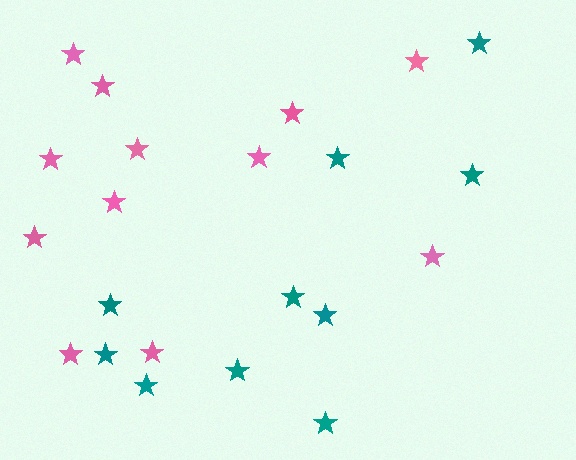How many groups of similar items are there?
There are 2 groups: one group of teal stars (10) and one group of pink stars (12).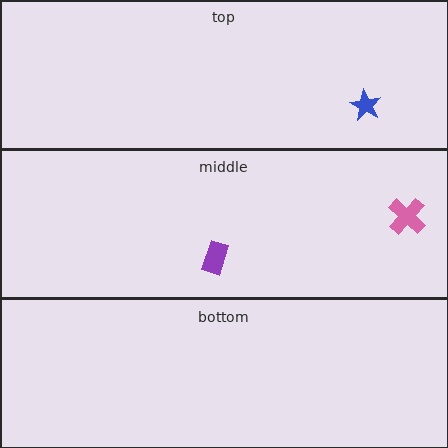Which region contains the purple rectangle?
The middle region.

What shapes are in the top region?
The blue star.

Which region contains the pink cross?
The middle region.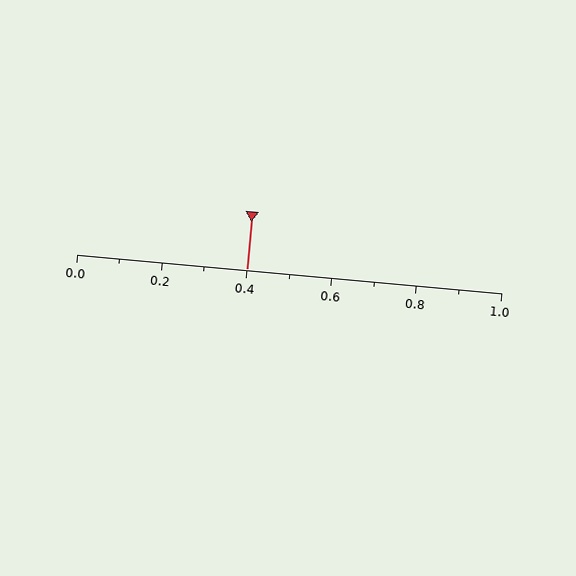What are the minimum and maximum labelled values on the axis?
The axis runs from 0.0 to 1.0.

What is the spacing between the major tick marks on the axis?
The major ticks are spaced 0.2 apart.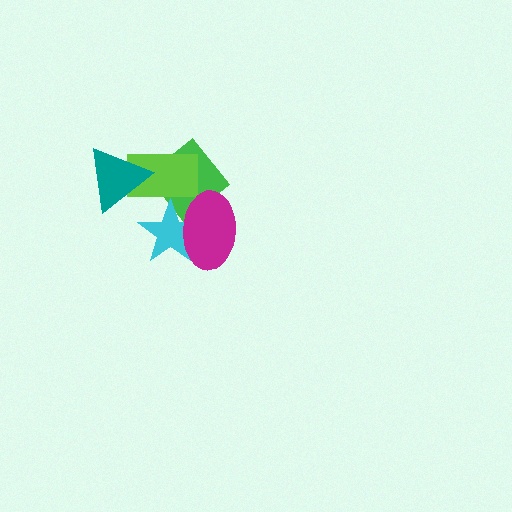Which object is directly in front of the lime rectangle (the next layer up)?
The cyan star is directly in front of the lime rectangle.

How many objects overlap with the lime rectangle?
3 objects overlap with the lime rectangle.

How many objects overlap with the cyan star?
3 objects overlap with the cyan star.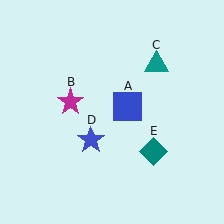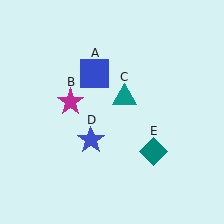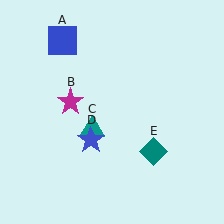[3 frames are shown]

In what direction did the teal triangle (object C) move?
The teal triangle (object C) moved down and to the left.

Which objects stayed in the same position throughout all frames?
Magenta star (object B) and blue star (object D) and teal diamond (object E) remained stationary.